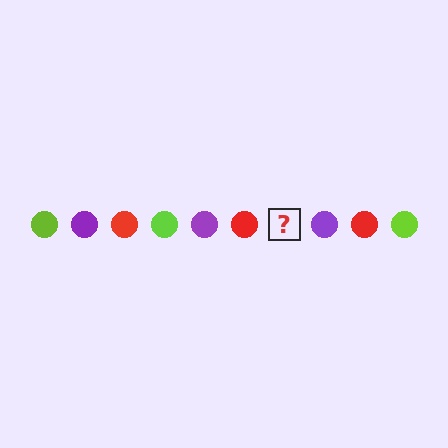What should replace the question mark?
The question mark should be replaced with a lime circle.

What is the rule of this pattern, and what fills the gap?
The rule is that the pattern cycles through lime, purple, red circles. The gap should be filled with a lime circle.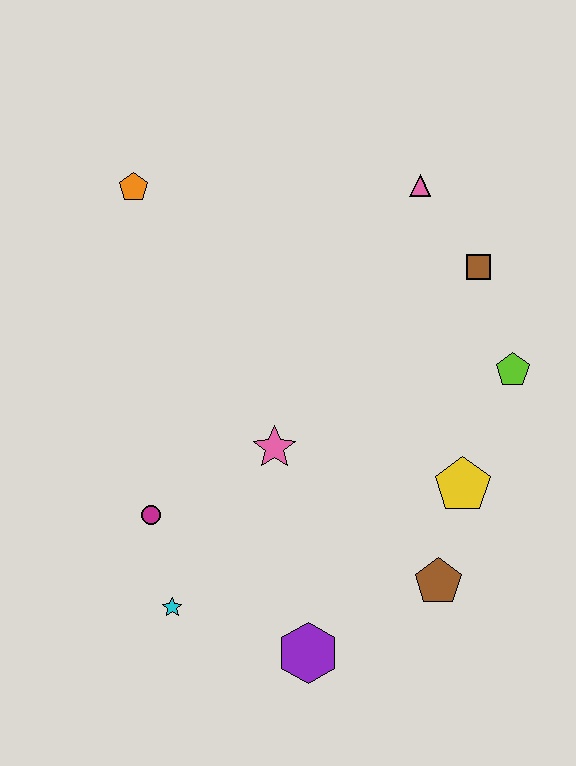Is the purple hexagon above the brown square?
No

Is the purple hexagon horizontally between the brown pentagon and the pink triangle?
No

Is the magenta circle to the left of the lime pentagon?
Yes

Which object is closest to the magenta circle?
The cyan star is closest to the magenta circle.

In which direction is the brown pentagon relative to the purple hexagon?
The brown pentagon is to the right of the purple hexagon.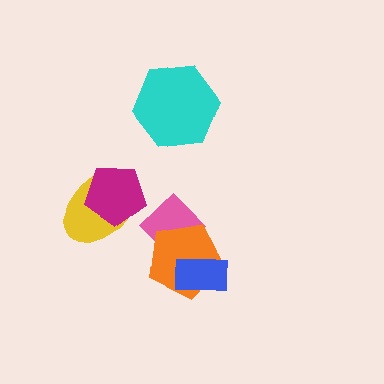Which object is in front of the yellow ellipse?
The magenta pentagon is in front of the yellow ellipse.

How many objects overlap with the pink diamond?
1 object overlaps with the pink diamond.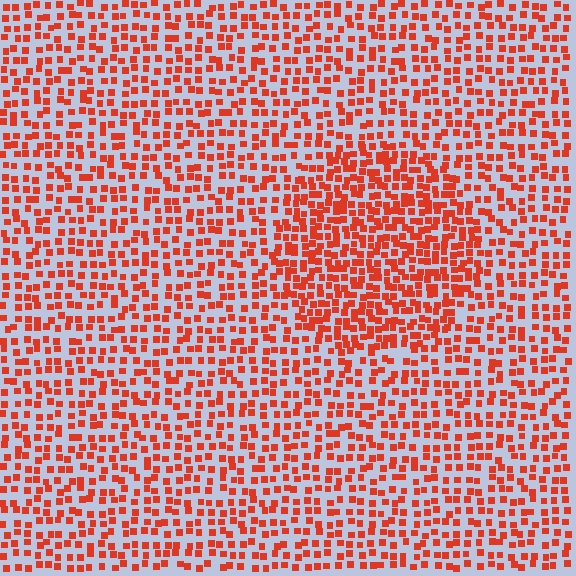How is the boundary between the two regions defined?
The boundary is defined by a change in element density (approximately 1.7x ratio). All elements are the same color, size, and shape.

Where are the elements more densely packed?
The elements are more densely packed inside the circle boundary.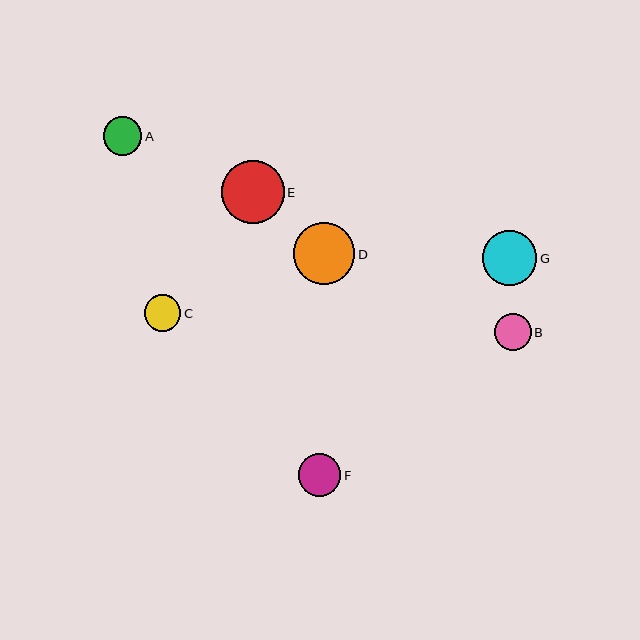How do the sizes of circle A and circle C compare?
Circle A and circle C are approximately the same size.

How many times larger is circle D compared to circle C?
Circle D is approximately 1.7 times the size of circle C.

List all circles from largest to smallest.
From largest to smallest: E, D, G, F, A, C, B.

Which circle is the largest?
Circle E is the largest with a size of approximately 63 pixels.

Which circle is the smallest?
Circle B is the smallest with a size of approximately 36 pixels.